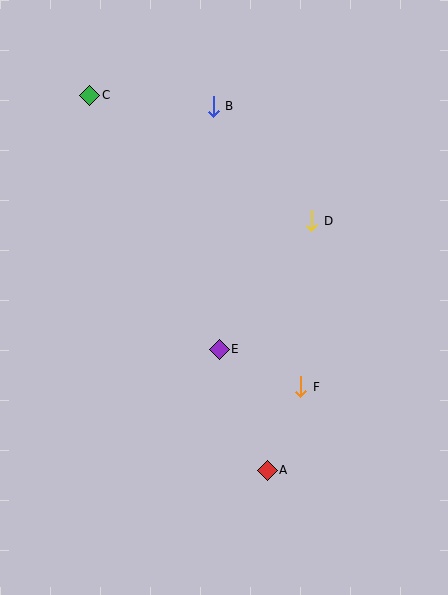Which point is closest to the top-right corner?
Point B is closest to the top-right corner.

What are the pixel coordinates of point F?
Point F is at (301, 387).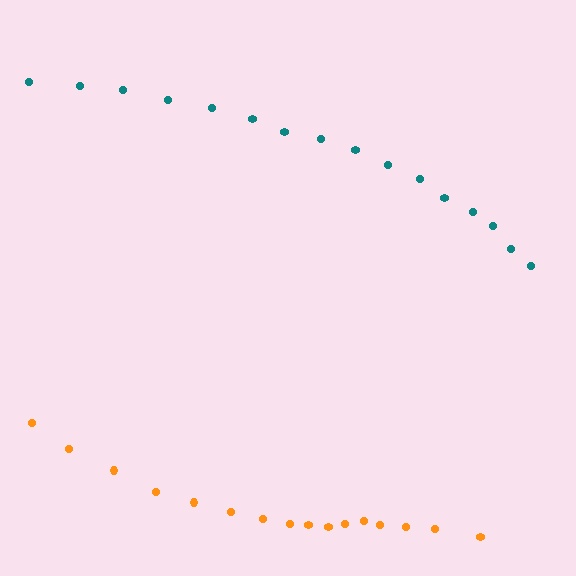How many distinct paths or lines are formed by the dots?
There are 2 distinct paths.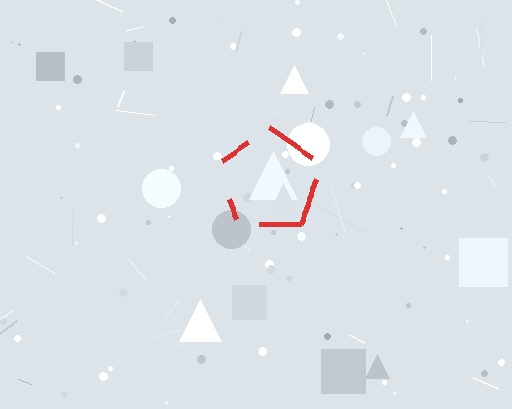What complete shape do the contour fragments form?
The contour fragments form a pentagon.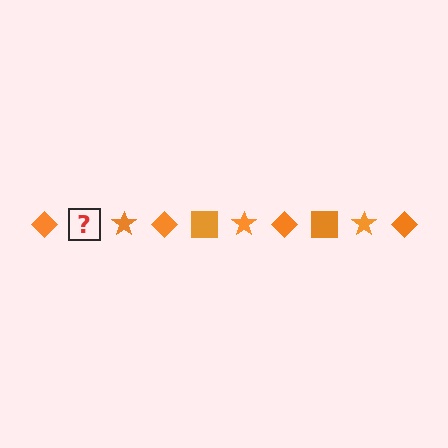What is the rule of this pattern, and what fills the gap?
The rule is that the pattern cycles through diamond, square, star shapes in orange. The gap should be filled with an orange square.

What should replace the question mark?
The question mark should be replaced with an orange square.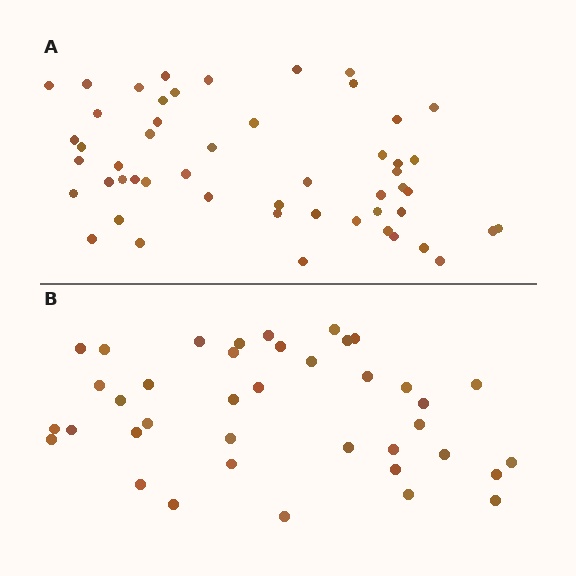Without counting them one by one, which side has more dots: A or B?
Region A (the top region) has more dots.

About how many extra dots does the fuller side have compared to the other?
Region A has approximately 15 more dots than region B.